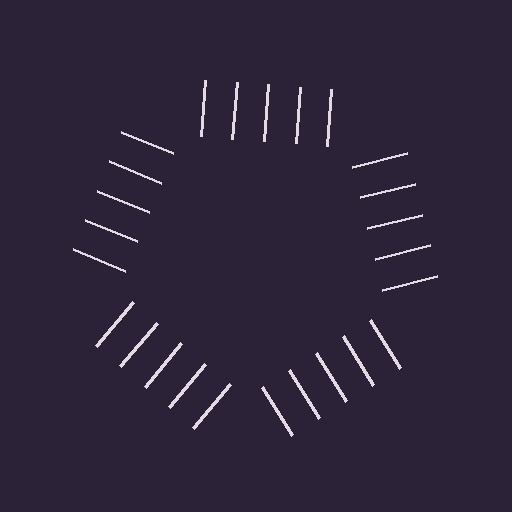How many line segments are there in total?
25 — 5 along each of the 5 edges.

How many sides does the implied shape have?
5 sides — the line-ends trace a pentagon.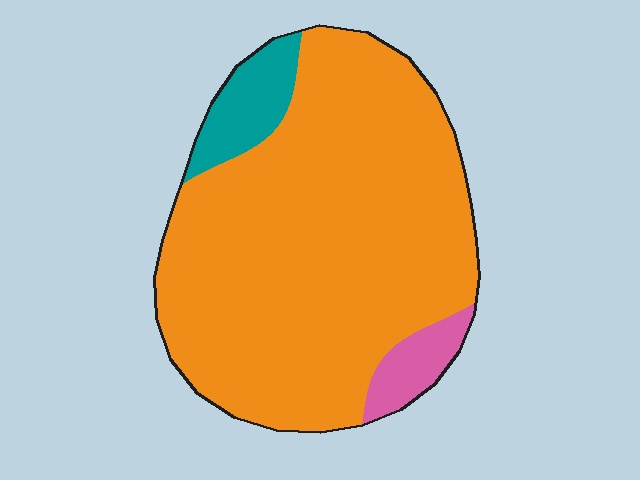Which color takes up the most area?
Orange, at roughly 85%.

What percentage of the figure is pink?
Pink covers around 5% of the figure.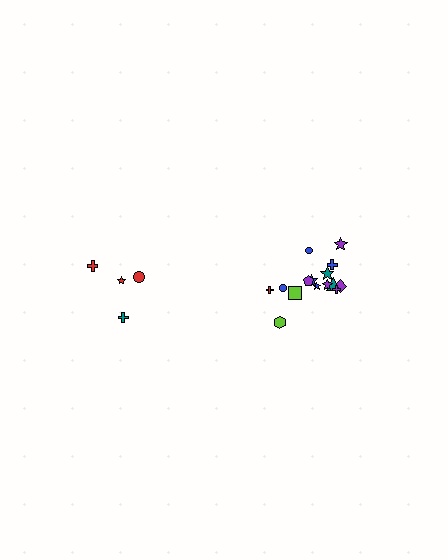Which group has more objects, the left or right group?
The right group.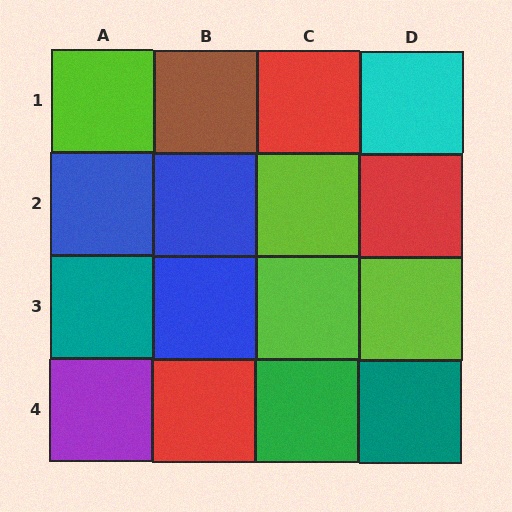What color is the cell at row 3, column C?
Lime.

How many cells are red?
3 cells are red.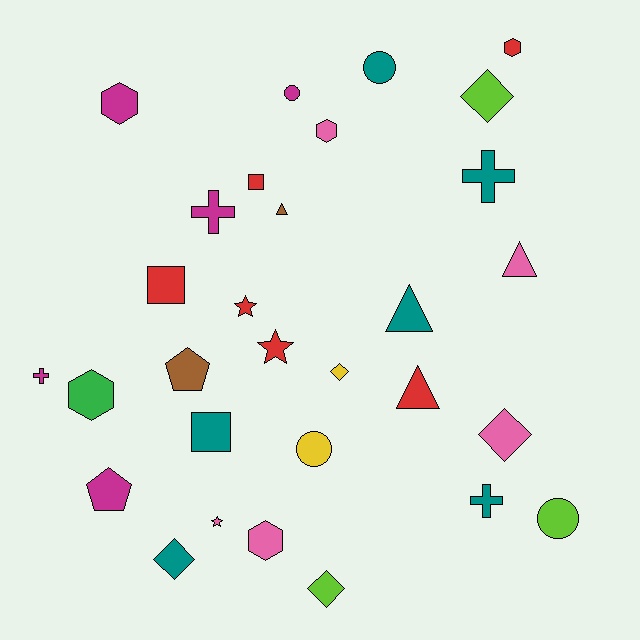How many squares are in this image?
There are 3 squares.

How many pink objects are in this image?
There are 5 pink objects.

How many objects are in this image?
There are 30 objects.